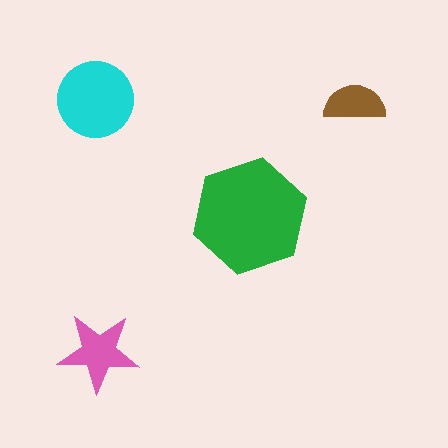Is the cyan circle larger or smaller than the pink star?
Larger.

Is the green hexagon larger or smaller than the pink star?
Larger.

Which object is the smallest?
The brown semicircle.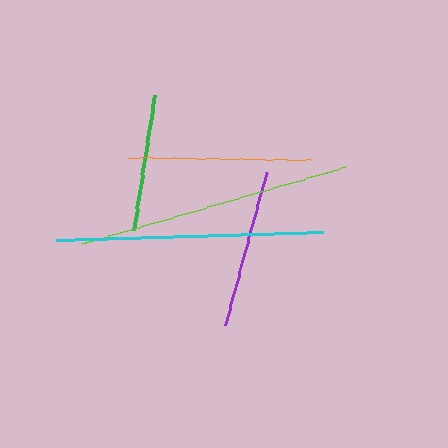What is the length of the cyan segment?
The cyan segment is approximately 267 pixels long.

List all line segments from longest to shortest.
From longest to shortest: lime, cyan, orange, purple, green.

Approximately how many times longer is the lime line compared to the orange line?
The lime line is approximately 1.5 times the length of the orange line.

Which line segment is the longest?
The lime line is the longest at approximately 275 pixels.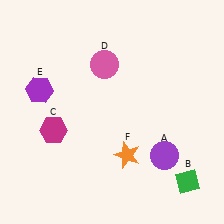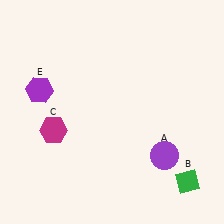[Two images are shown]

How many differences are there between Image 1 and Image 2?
There are 2 differences between the two images.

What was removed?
The pink circle (D), the orange star (F) were removed in Image 2.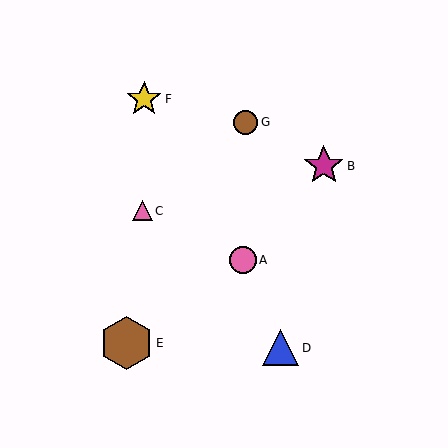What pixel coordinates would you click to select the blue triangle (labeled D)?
Click at (281, 348) to select the blue triangle D.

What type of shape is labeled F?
Shape F is a yellow star.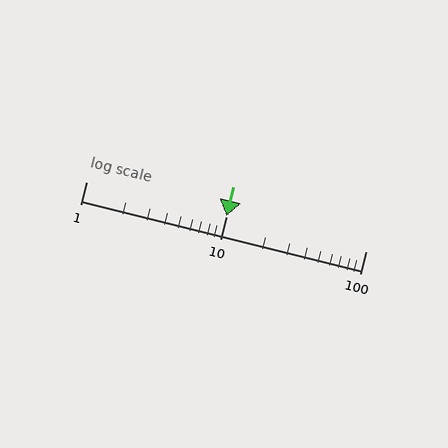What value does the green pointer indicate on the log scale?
The pointer indicates approximately 10.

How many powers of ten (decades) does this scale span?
The scale spans 2 decades, from 1 to 100.